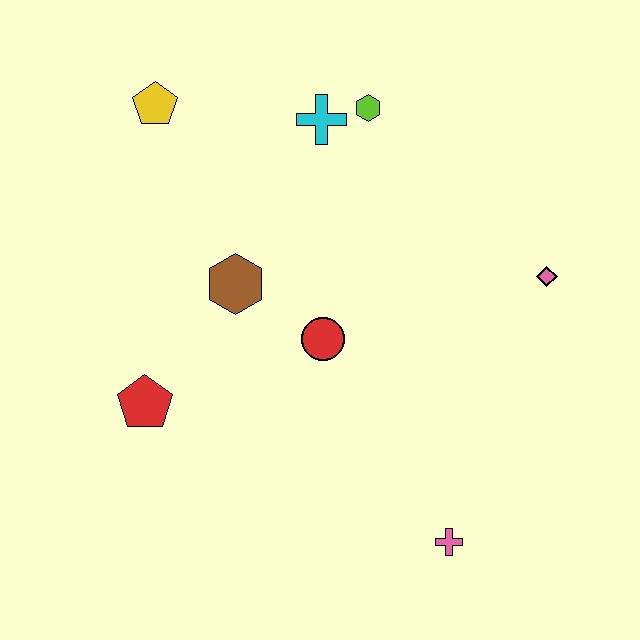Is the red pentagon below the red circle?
Yes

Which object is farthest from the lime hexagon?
The pink cross is farthest from the lime hexagon.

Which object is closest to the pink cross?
The red circle is closest to the pink cross.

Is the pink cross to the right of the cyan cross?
Yes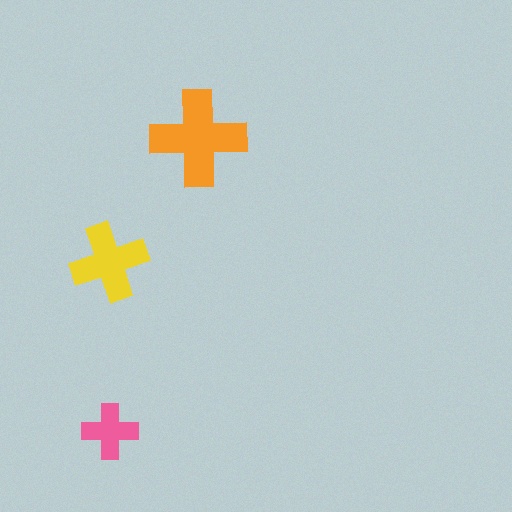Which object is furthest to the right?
The orange cross is rightmost.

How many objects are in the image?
There are 3 objects in the image.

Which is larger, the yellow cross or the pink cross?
The yellow one.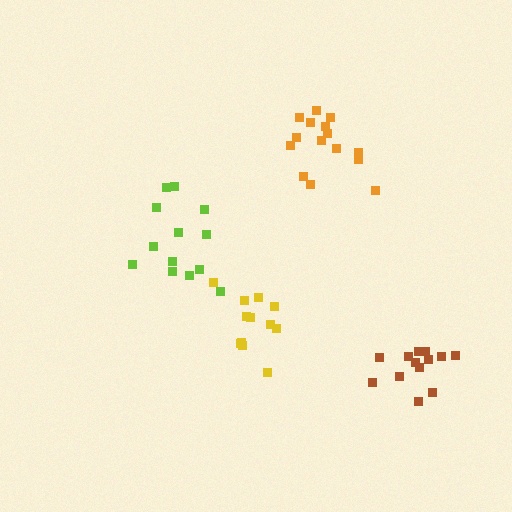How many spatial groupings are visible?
There are 4 spatial groupings.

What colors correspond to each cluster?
The clusters are colored: brown, lime, yellow, orange.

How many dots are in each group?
Group 1: 13 dots, Group 2: 13 dots, Group 3: 12 dots, Group 4: 15 dots (53 total).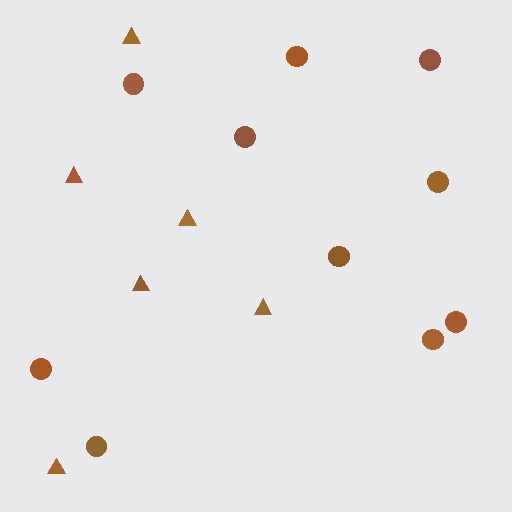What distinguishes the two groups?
There are 2 groups: one group of circles (10) and one group of triangles (6).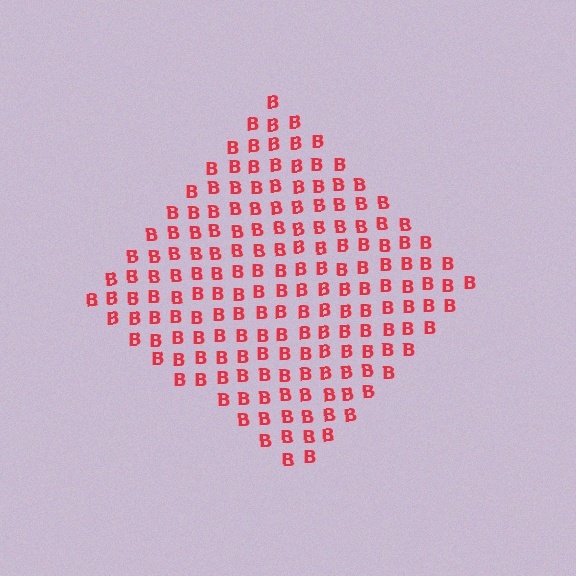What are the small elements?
The small elements are letter B's.